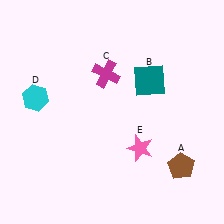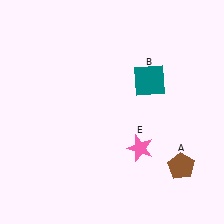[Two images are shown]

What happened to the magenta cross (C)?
The magenta cross (C) was removed in Image 2. It was in the top-left area of Image 1.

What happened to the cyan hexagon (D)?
The cyan hexagon (D) was removed in Image 2. It was in the top-left area of Image 1.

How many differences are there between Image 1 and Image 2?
There are 2 differences between the two images.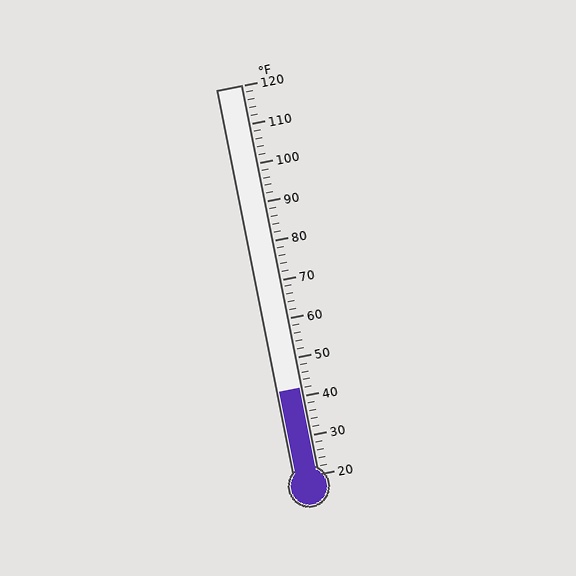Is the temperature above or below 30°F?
The temperature is above 30°F.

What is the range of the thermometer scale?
The thermometer scale ranges from 20°F to 120°F.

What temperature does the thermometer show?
The thermometer shows approximately 42°F.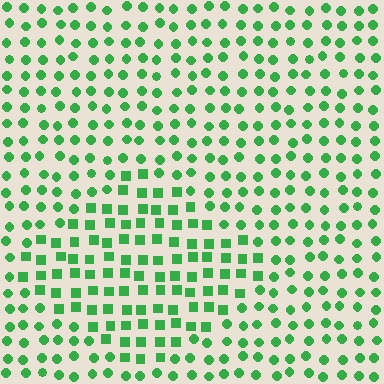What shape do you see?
I see a diamond.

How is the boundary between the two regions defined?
The boundary is defined by a change in element shape: squares inside vs. circles outside. All elements share the same color and spacing.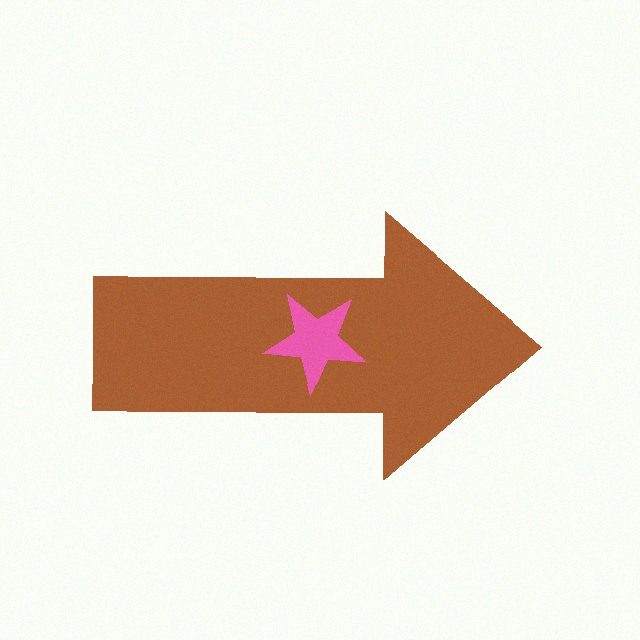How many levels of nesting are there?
2.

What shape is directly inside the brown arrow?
The pink star.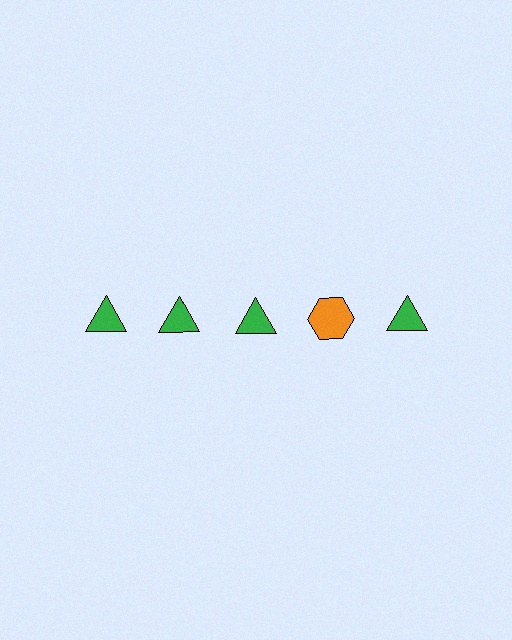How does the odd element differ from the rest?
It differs in both color (orange instead of green) and shape (hexagon instead of triangle).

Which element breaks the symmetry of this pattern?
The orange hexagon in the top row, second from right column breaks the symmetry. All other shapes are green triangles.